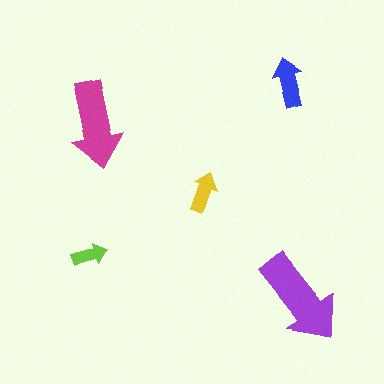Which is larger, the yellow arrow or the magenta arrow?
The magenta one.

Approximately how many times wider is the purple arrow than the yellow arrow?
About 2.5 times wider.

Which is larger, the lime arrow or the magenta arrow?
The magenta one.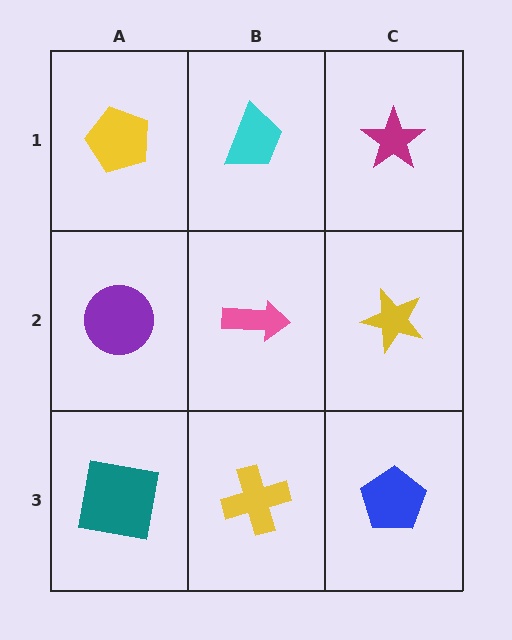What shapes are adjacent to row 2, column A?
A yellow pentagon (row 1, column A), a teal square (row 3, column A), a pink arrow (row 2, column B).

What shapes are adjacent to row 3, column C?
A yellow star (row 2, column C), a yellow cross (row 3, column B).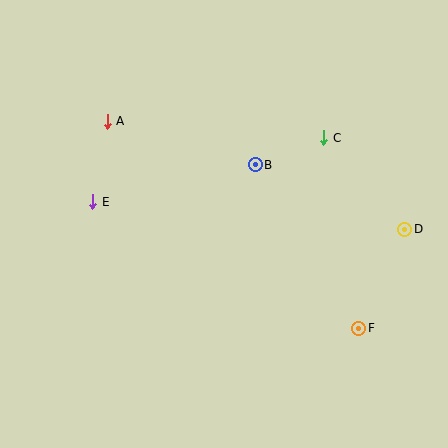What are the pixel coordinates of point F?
Point F is at (359, 328).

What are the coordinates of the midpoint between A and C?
The midpoint between A and C is at (215, 129).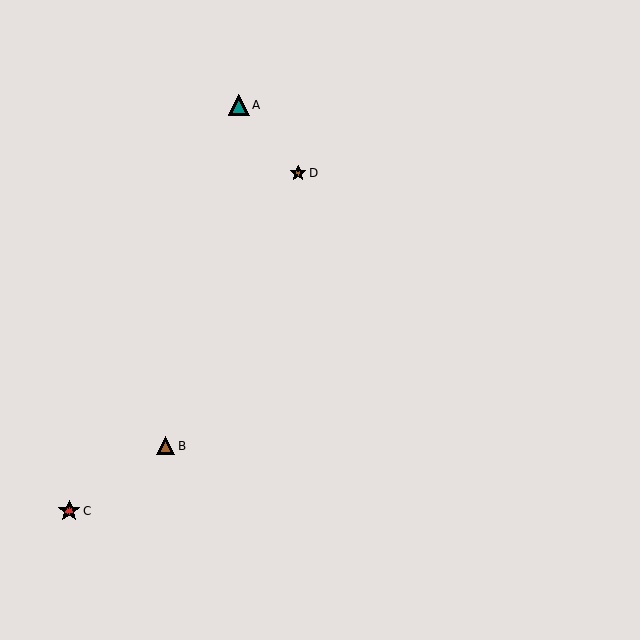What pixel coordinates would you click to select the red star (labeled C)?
Click at (69, 511) to select the red star C.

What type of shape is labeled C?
Shape C is a red star.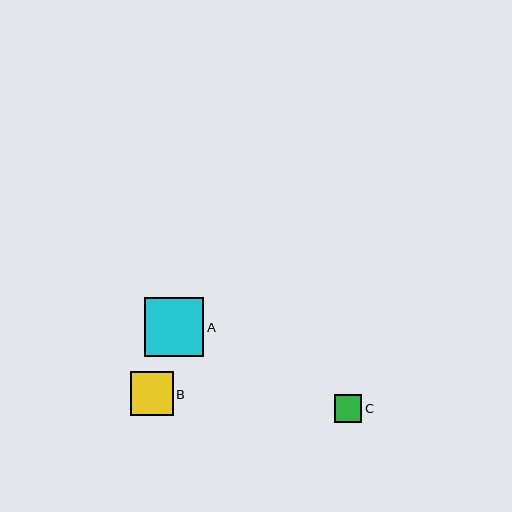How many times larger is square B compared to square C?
Square B is approximately 1.6 times the size of square C.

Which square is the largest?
Square A is the largest with a size of approximately 60 pixels.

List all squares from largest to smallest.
From largest to smallest: A, B, C.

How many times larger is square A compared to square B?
Square A is approximately 1.4 times the size of square B.